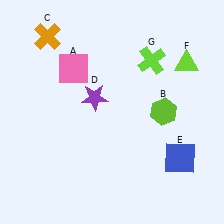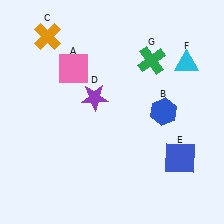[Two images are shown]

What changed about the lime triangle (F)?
In Image 1, F is lime. In Image 2, it changed to cyan.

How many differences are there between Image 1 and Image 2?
There are 3 differences between the two images.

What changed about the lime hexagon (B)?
In Image 1, B is lime. In Image 2, it changed to blue.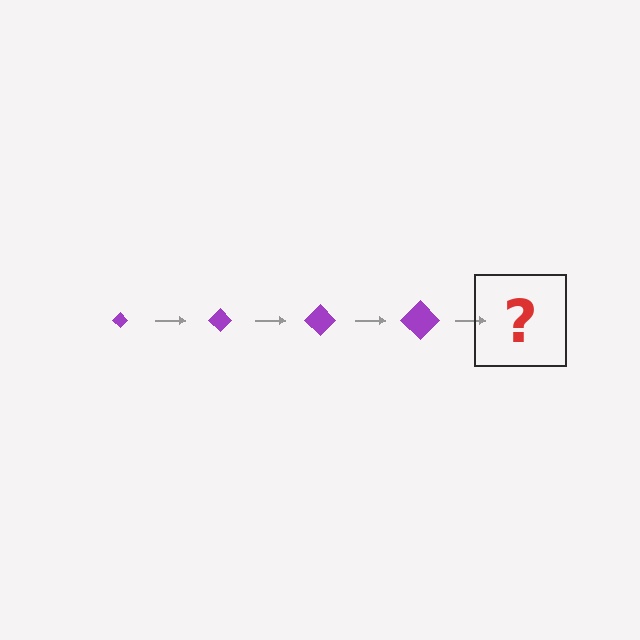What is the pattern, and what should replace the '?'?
The pattern is that the diamond gets progressively larger each step. The '?' should be a purple diamond, larger than the previous one.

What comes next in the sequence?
The next element should be a purple diamond, larger than the previous one.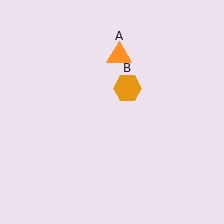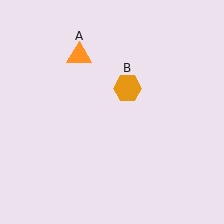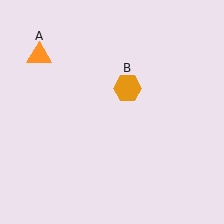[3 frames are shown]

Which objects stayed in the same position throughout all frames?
Orange hexagon (object B) remained stationary.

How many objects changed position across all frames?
1 object changed position: orange triangle (object A).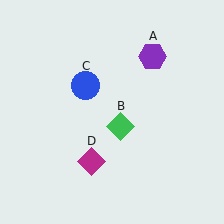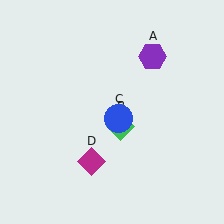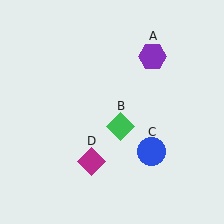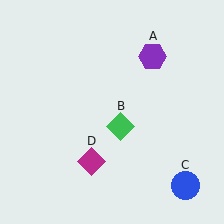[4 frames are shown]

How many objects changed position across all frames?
1 object changed position: blue circle (object C).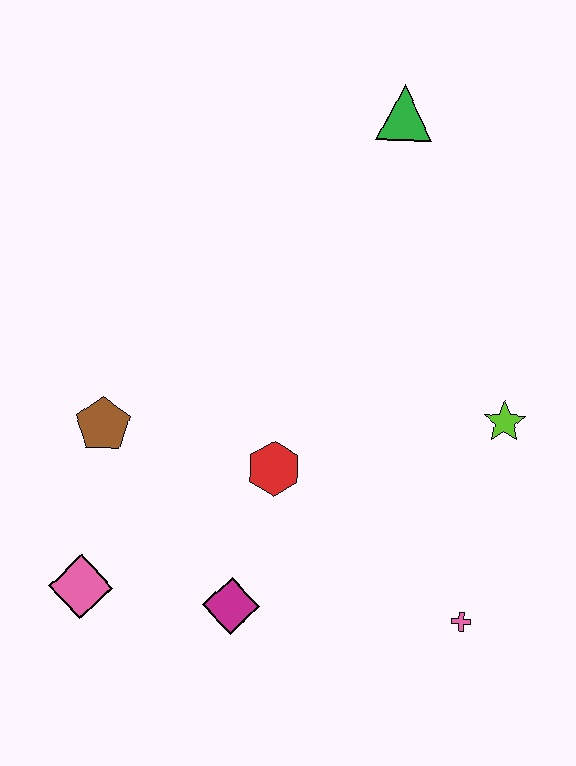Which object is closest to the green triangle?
The lime star is closest to the green triangle.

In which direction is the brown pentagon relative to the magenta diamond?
The brown pentagon is above the magenta diamond.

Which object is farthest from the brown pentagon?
The green triangle is farthest from the brown pentagon.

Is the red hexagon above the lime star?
No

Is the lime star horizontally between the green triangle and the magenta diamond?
No